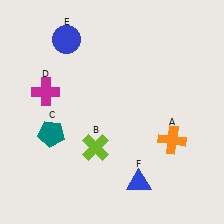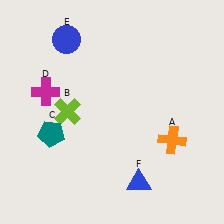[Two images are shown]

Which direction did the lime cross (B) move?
The lime cross (B) moved up.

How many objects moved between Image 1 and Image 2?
1 object moved between the two images.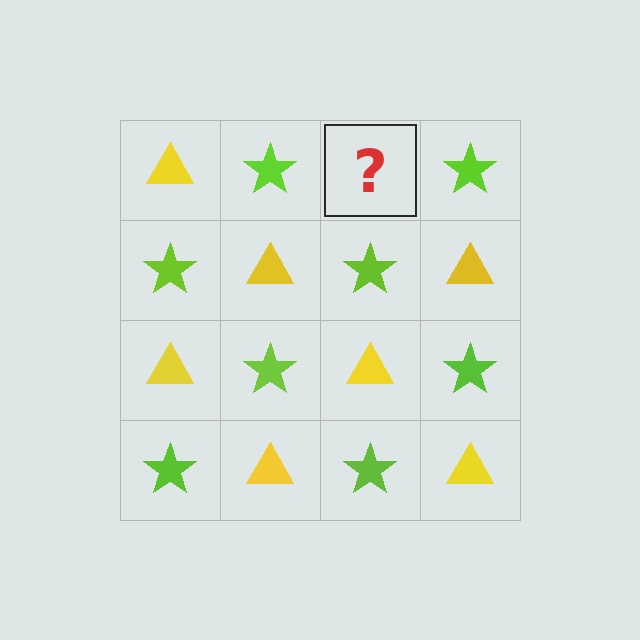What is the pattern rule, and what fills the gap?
The rule is that it alternates yellow triangle and lime star in a checkerboard pattern. The gap should be filled with a yellow triangle.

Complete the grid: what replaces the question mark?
The question mark should be replaced with a yellow triangle.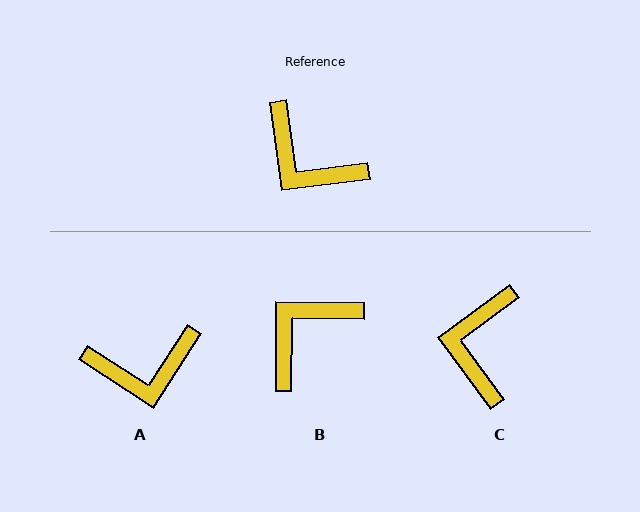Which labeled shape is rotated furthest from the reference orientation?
B, about 98 degrees away.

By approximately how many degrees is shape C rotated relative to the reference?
Approximately 61 degrees clockwise.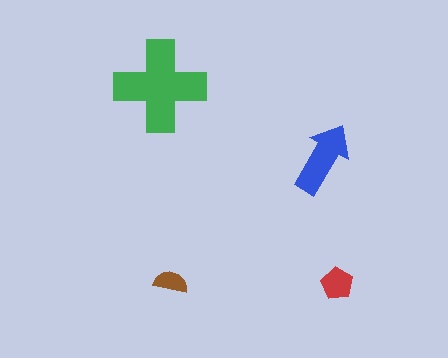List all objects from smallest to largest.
The brown semicircle, the red pentagon, the blue arrow, the green cross.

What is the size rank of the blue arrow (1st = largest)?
2nd.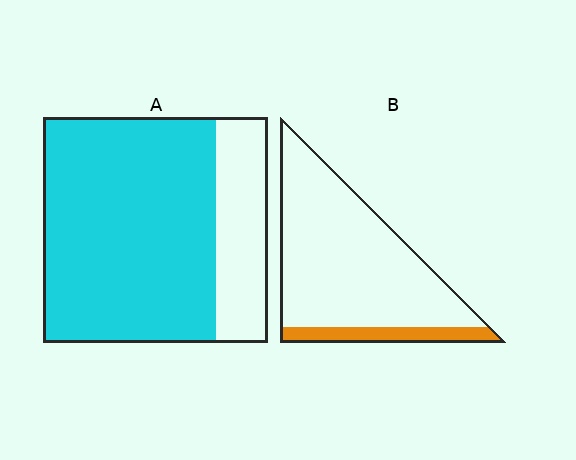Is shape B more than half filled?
No.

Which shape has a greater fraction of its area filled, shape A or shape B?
Shape A.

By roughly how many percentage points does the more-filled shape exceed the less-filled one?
By roughly 65 percentage points (A over B).